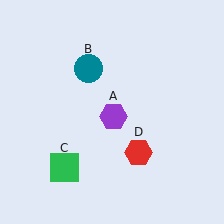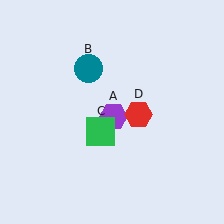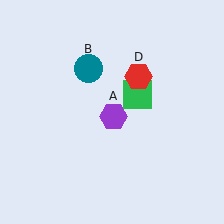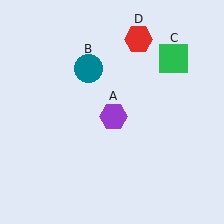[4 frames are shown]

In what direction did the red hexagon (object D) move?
The red hexagon (object D) moved up.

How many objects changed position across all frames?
2 objects changed position: green square (object C), red hexagon (object D).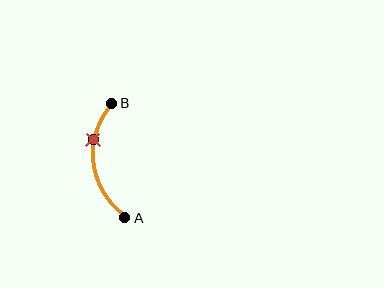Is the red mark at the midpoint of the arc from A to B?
No. The red mark lies on the arc but is closer to endpoint B. The arc midpoint would be at the point on the curve equidistant along the arc from both A and B.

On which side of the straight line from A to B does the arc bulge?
The arc bulges to the left of the straight line connecting A and B.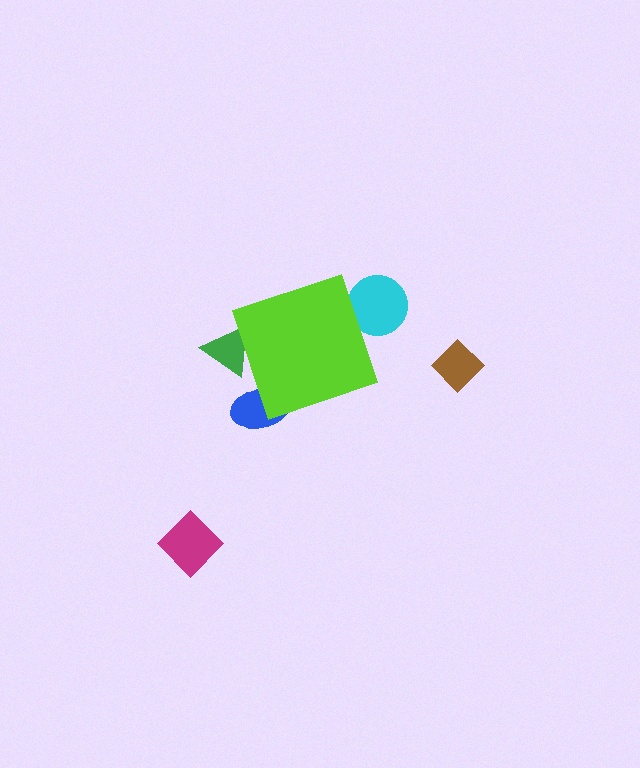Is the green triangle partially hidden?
Yes, the green triangle is partially hidden behind the lime diamond.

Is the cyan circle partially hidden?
Yes, the cyan circle is partially hidden behind the lime diamond.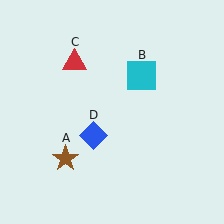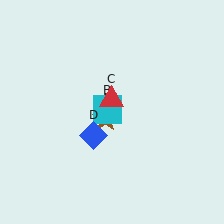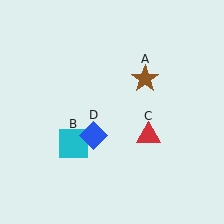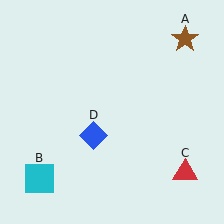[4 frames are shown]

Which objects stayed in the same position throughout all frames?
Blue diamond (object D) remained stationary.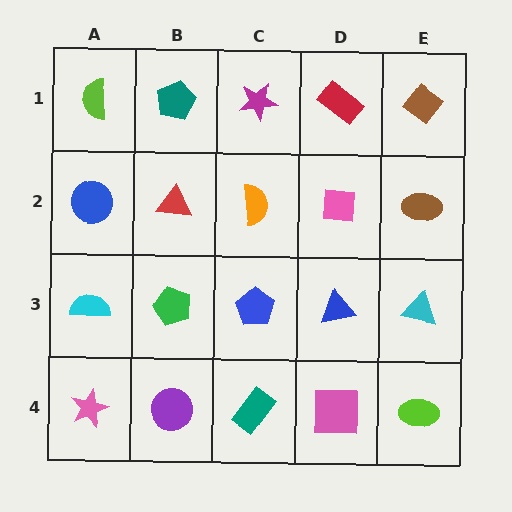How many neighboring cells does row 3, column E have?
3.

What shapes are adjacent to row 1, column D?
A pink square (row 2, column D), a magenta star (row 1, column C), a brown diamond (row 1, column E).